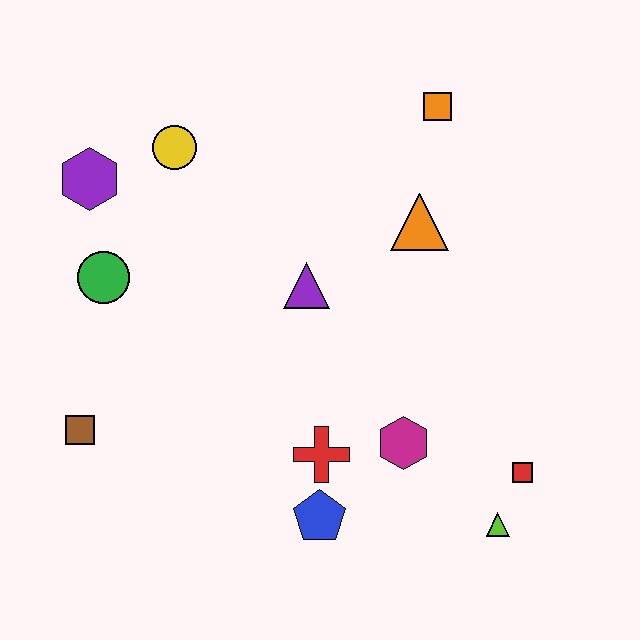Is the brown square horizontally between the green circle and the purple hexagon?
No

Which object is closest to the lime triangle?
The red square is closest to the lime triangle.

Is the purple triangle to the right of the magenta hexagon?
No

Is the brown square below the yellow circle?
Yes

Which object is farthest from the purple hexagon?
The lime triangle is farthest from the purple hexagon.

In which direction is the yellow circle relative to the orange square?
The yellow circle is to the left of the orange square.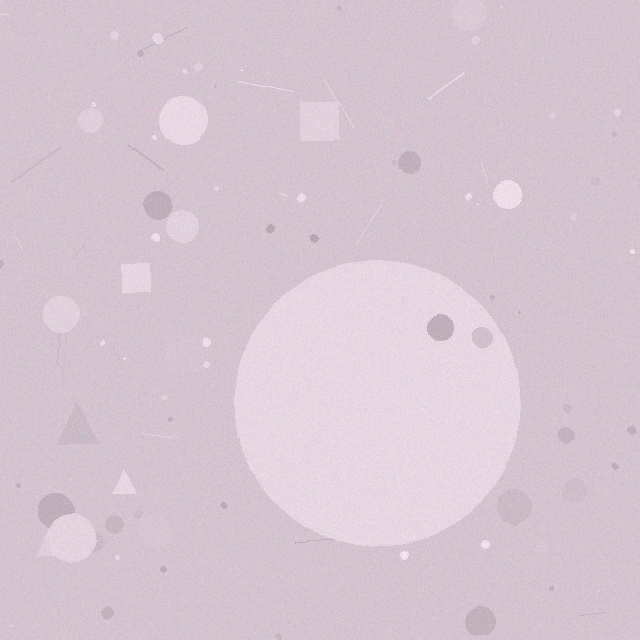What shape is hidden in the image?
A circle is hidden in the image.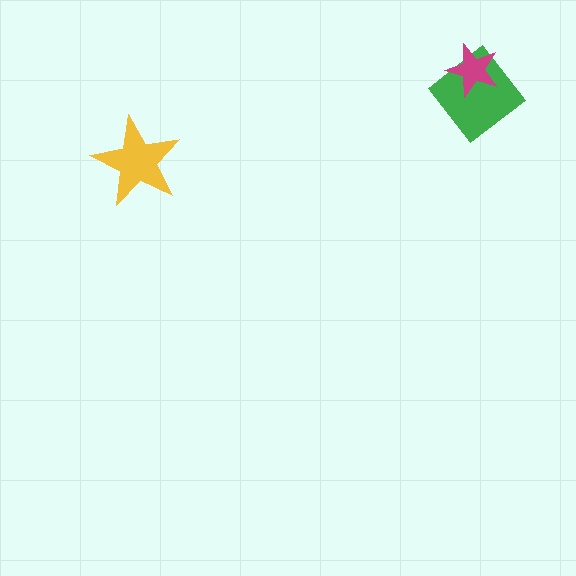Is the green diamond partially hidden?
Yes, it is partially covered by another shape.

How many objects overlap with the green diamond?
1 object overlaps with the green diamond.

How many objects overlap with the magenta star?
1 object overlaps with the magenta star.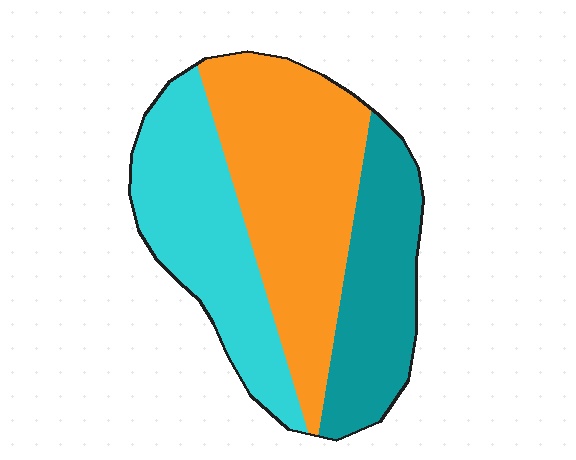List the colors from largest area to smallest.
From largest to smallest: orange, cyan, teal.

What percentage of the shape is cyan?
Cyan takes up about one third (1/3) of the shape.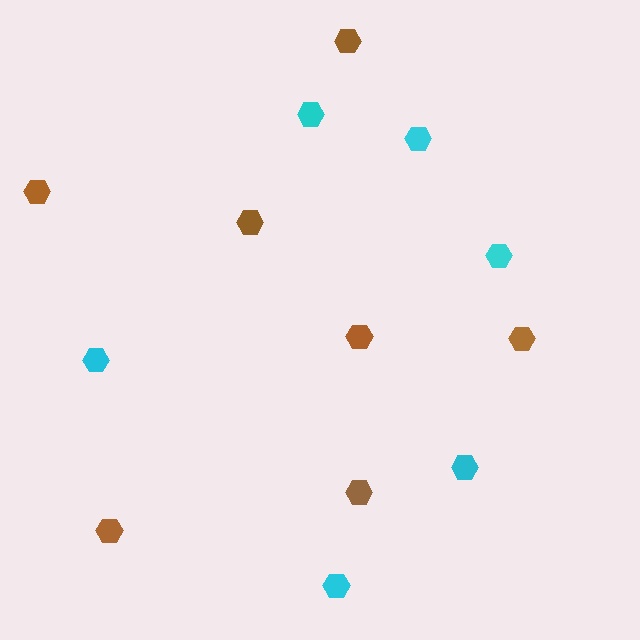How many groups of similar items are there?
There are 2 groups: one group of brown hexagons (7) and one group of cyan hexagons (6).